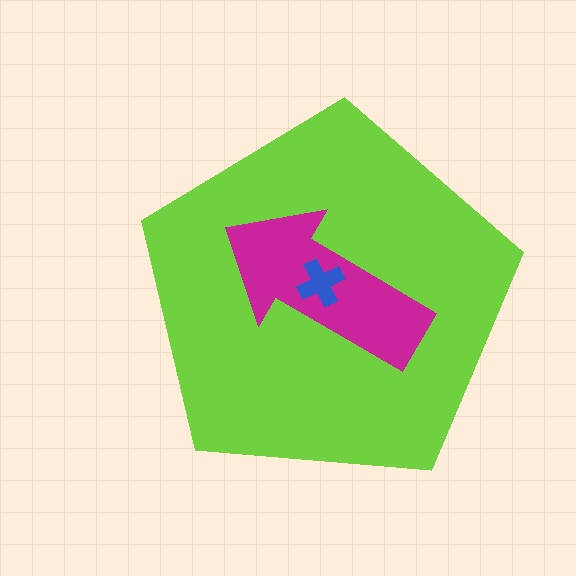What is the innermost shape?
The blue cross.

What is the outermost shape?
The lime pentagon.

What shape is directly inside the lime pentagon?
The magenta arrow.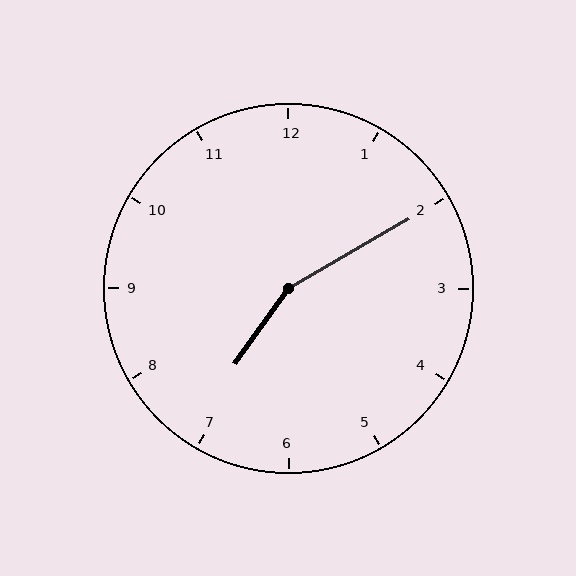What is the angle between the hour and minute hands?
Approximately 155 degrees.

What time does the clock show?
7:10.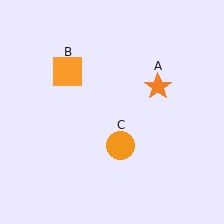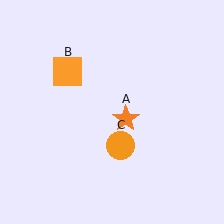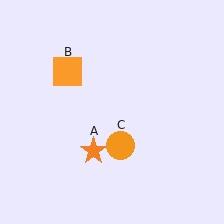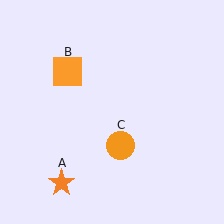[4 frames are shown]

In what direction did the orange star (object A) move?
The orange star (object A) moved down and to the left.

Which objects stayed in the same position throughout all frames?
Orange square (object B) and orange circle (object C) remained stationary.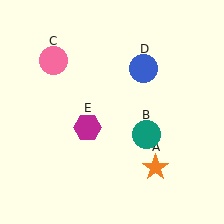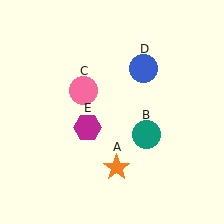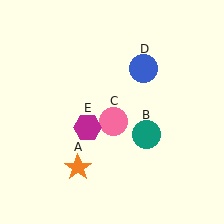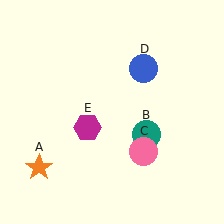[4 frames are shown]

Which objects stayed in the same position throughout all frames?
Teal circle (object B) and blue circle (object D) and magenta hexagon (object E) remained stationary.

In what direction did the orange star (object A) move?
The orange star (object A) moved left.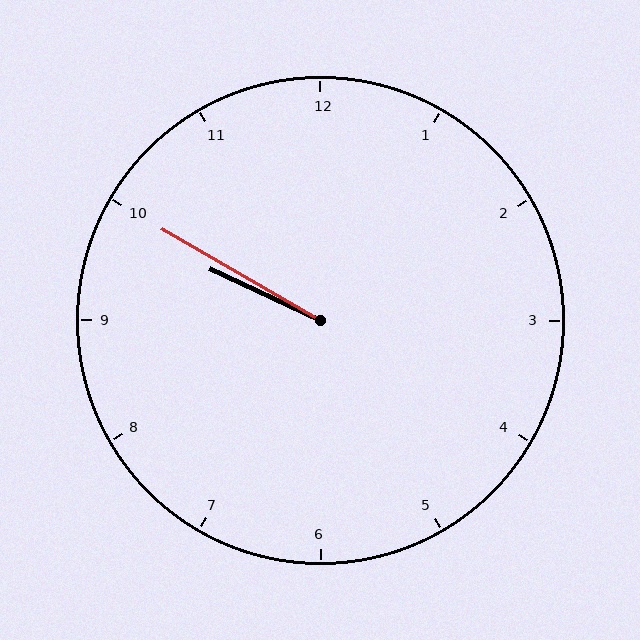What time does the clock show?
9:50.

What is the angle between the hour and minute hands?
Approximately 5 degrees.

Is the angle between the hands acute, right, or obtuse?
It is acute.